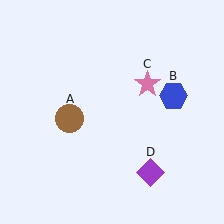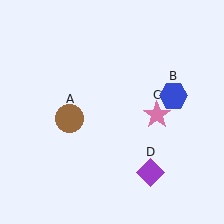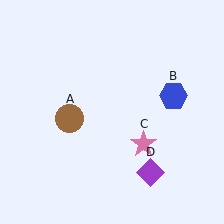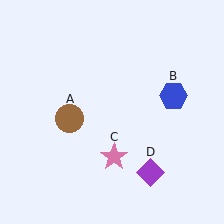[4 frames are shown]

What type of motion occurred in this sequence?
The pink star (object C) rotated clockwise around the center of the scene.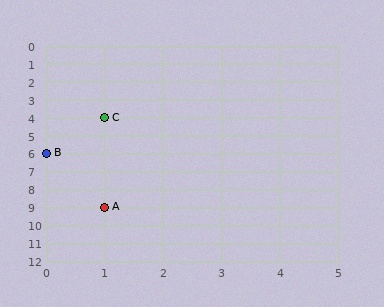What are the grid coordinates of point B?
Point B is at grid coordinates (0, 6).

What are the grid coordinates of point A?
Point A is at grid coordinates (1, 9).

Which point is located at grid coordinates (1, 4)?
Point C is at (1, 4).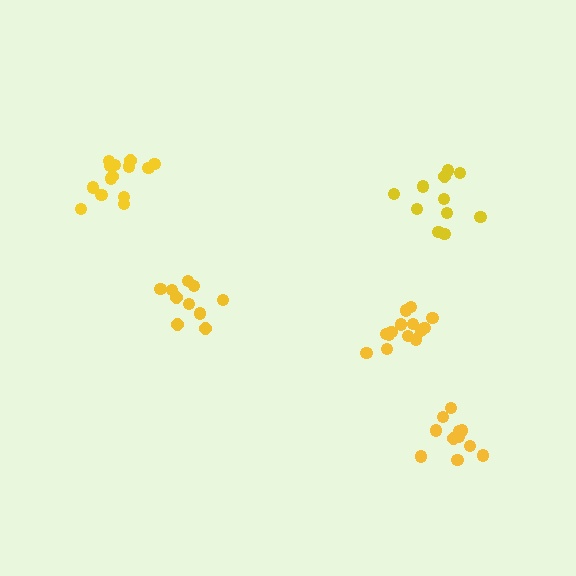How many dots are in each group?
Group 1: 11 dots, Group 2: 14 dots, Group 3: 14 dots, Group 4: 11 dots, Group 5: 10 dots (60 total).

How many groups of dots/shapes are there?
There are 5 groups.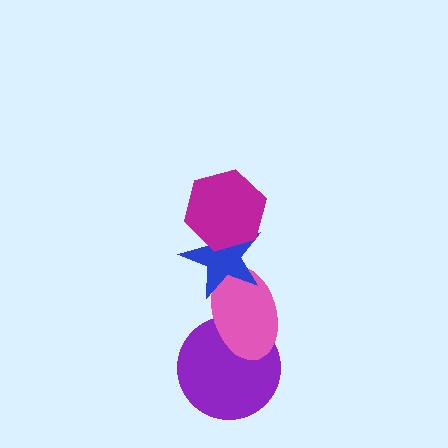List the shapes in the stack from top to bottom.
From top to bottom: the magenta hexagon, the blue star, the pink ellipse, the purple circle.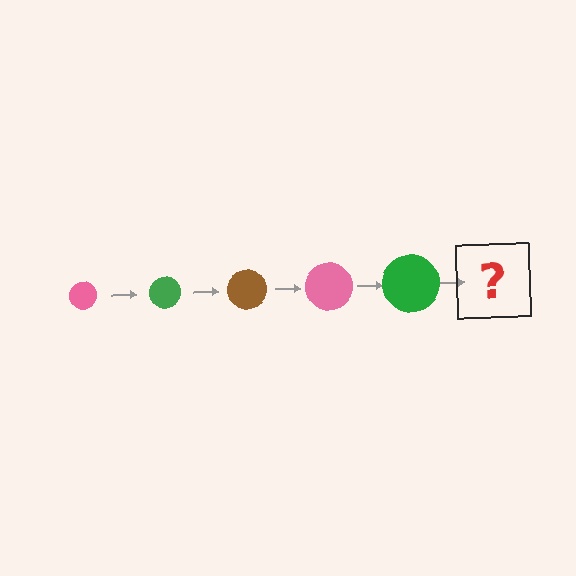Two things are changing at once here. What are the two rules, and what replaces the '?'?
The two rules are that the circle grows larger each step and the color cycles through pink, green, and brown. The '?' should be a brown circle, larger than the previous one.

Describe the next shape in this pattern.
It should be a brown circle, larger than the previous one.